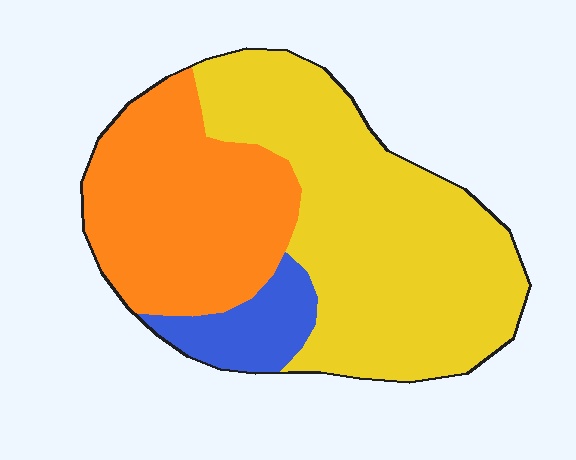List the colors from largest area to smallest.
From largest to smallest: yellow, orange, blue.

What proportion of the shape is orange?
Orange takes up about one third (1/3) of the shape.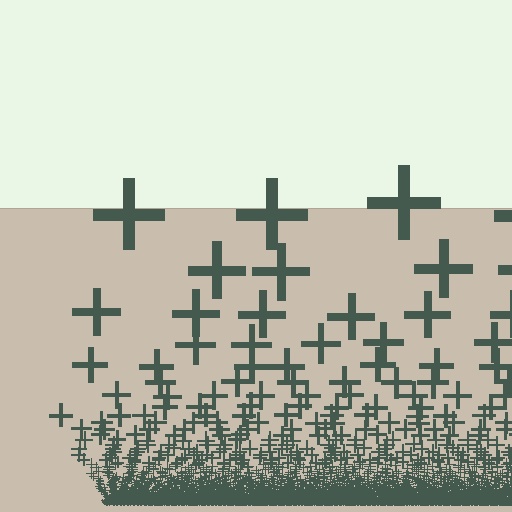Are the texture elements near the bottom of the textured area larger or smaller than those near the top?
Smaller. The gradient is inverted — elements near the bottom are smaller and denser.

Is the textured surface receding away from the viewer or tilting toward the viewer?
The surface appears to tilt toward the viewer. Texture elements get larger and sparser toward the top.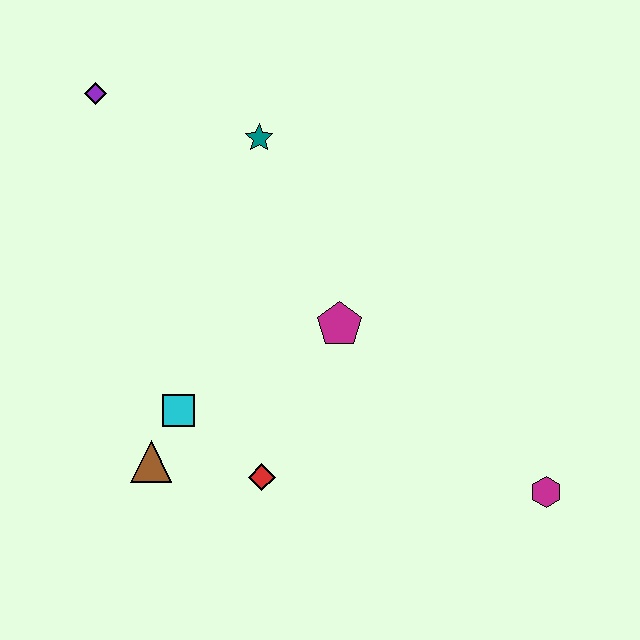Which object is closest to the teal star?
The purple diamond is closest to the teal star.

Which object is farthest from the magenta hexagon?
The purple diamond is farthest from the magenta hexagon.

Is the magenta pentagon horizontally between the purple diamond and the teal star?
No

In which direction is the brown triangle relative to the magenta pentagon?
The brown triangle is to the left of the magenta pentagon.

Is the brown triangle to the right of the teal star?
No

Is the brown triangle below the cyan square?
Yes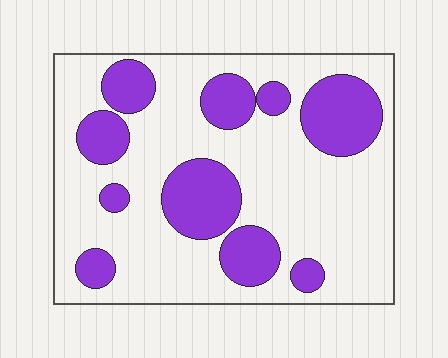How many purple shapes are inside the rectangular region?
10.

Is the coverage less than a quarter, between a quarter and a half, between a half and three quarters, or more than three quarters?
Between a quarter and a half.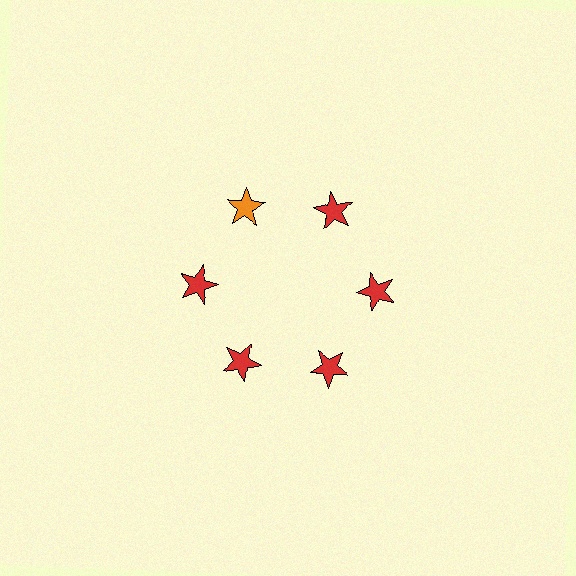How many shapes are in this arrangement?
There are 6 shapes arranged in a ring pattern.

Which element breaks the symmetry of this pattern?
The orange star at roughly the 11 o'clock position breaks the symmetry. All other shapes are red stars.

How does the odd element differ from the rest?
It has a different color: orange instead of red.